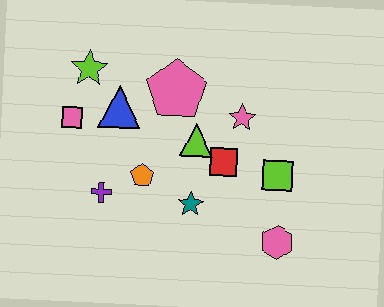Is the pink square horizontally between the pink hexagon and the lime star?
No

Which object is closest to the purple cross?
The orange pentagon is closest to the purple cross.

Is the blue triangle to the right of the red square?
No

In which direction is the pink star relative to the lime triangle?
The pink star is to the right of the lime triangle.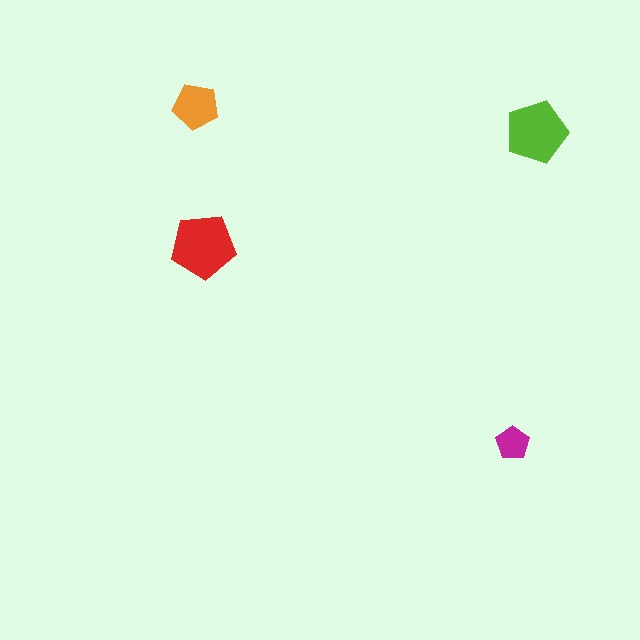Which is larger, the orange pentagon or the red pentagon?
The red one.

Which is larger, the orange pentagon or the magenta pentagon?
The orange one.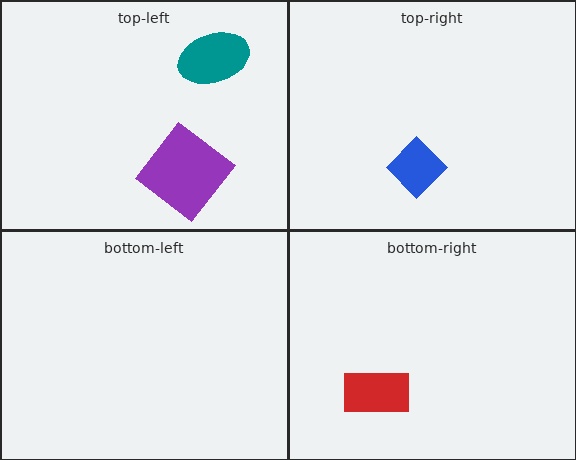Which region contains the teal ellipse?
The top-left region.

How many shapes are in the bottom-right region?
1.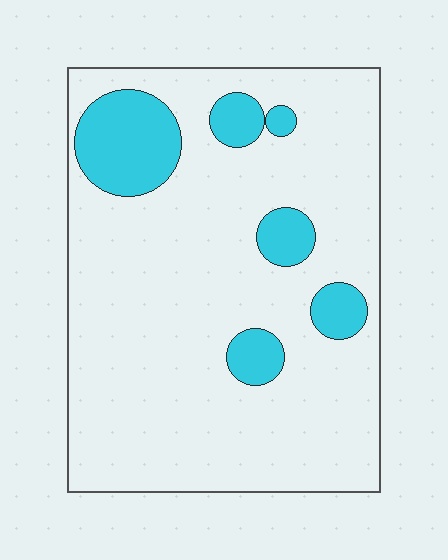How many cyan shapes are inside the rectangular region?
6.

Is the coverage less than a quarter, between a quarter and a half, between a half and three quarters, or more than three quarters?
Less than a quarter.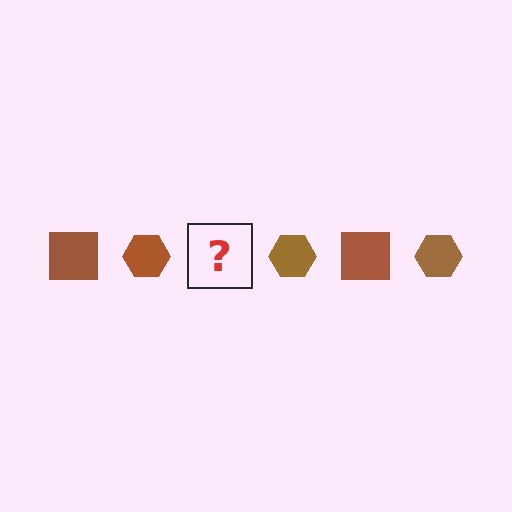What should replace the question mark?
The question mark should be replaced with a brown square.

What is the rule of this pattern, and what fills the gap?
The rule is that the pattern cycles through square, hexagon shapes in brown. The gap should be filled with a brown square.